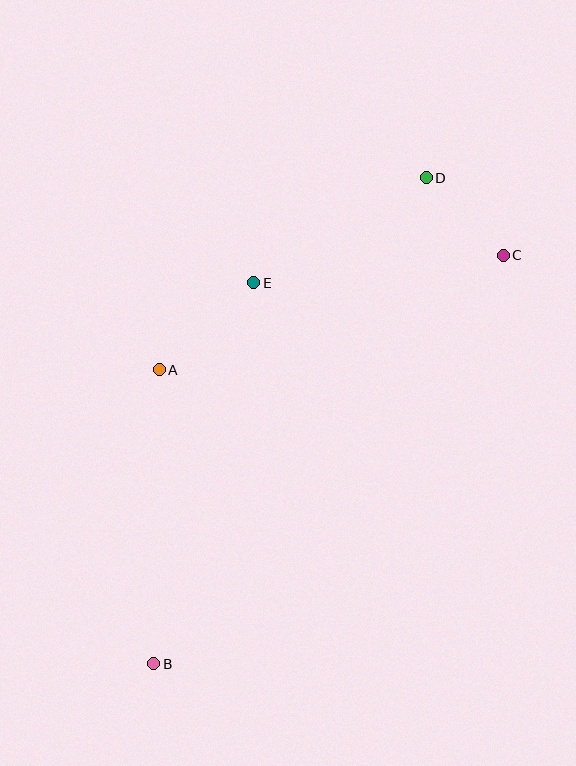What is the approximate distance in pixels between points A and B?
The distance between A and B is approximately 294 pixels.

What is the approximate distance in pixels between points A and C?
The distance between A and C is approximately 363 pixels.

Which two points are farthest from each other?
Points B and D are farthest from each other.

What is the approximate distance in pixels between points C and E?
The distance between C and E is approximately 251 pixels.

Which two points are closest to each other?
Points C and D are closest to each other.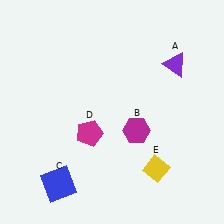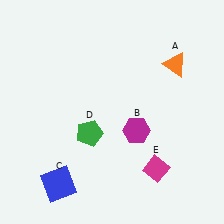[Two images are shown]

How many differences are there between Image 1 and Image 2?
There are 3 differences between the two images.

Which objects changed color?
A changed from purple to orange. D changed from magenta to green. E changed from yellow to magenta.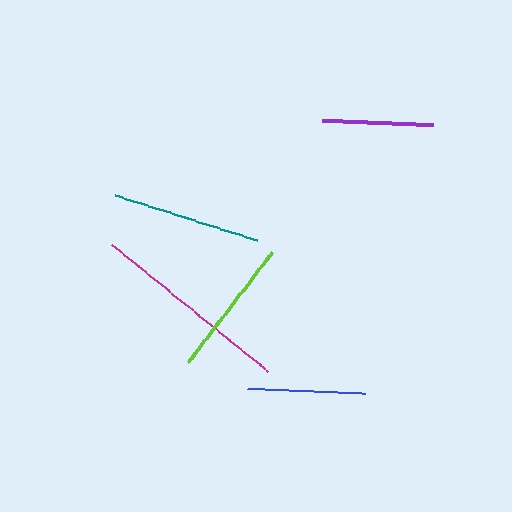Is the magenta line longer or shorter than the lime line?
The magenta line is longer than the lime line.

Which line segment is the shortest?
The purple line is the shortest at approximately 110 pixels.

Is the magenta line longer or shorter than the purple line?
The magenta line is longer than the purple line.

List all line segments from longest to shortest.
From longest to shortest: magenta, teal, lime, blue, purple.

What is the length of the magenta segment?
The magenta segment is approximately 200 pixels long.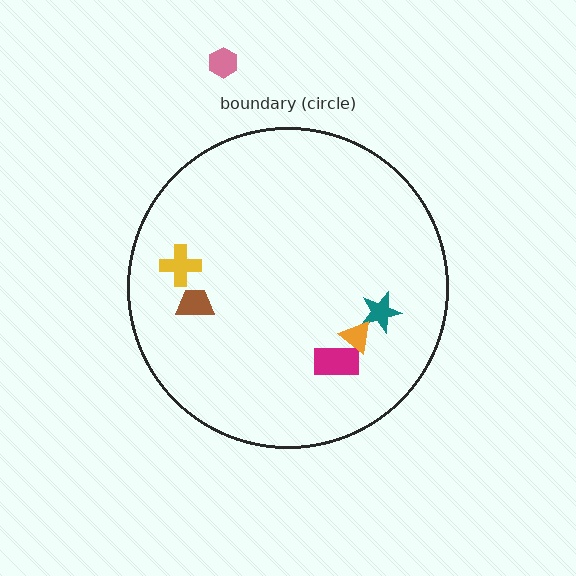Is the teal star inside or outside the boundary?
Inside.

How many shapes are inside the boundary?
5 inside, 1 outside.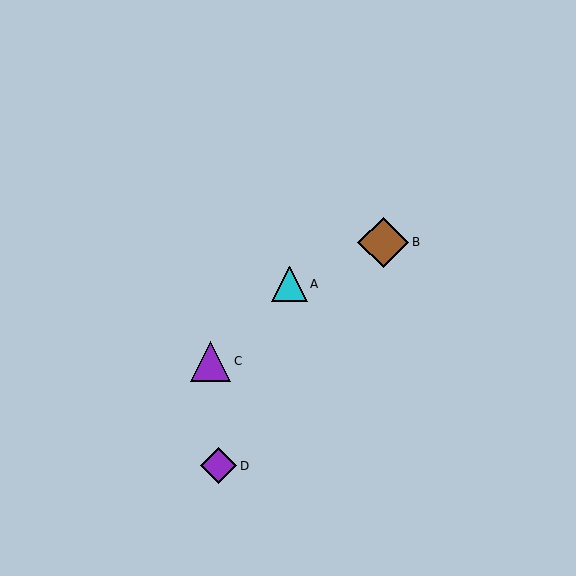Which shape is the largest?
The brown diamond (labeled B) is the largest.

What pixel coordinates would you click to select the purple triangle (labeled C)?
Click at (211, 361) to select the purple triangle C.